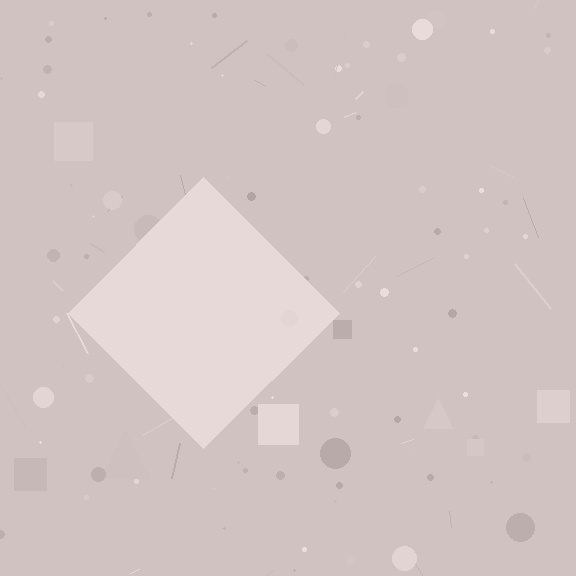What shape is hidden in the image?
A diamond is hidden in the image.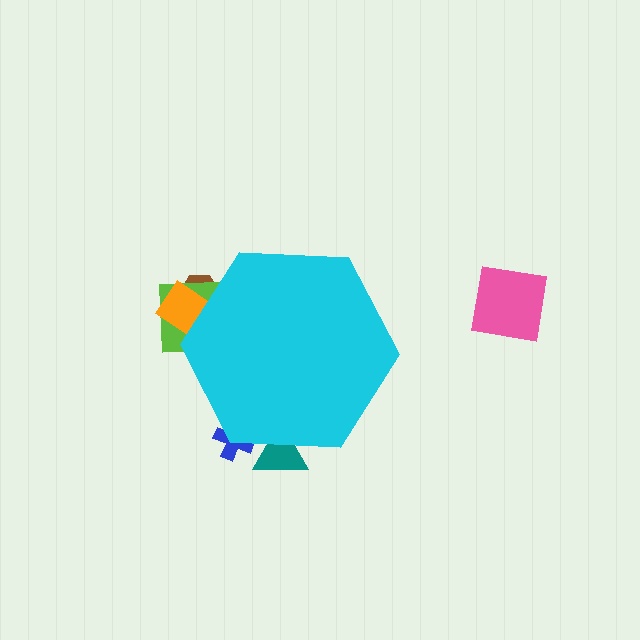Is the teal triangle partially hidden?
Yes, the teal triangle is partially hidden behind the cyan hexagon.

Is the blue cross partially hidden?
Yes, the blue cross is partially hidden behind the cyan hexagon.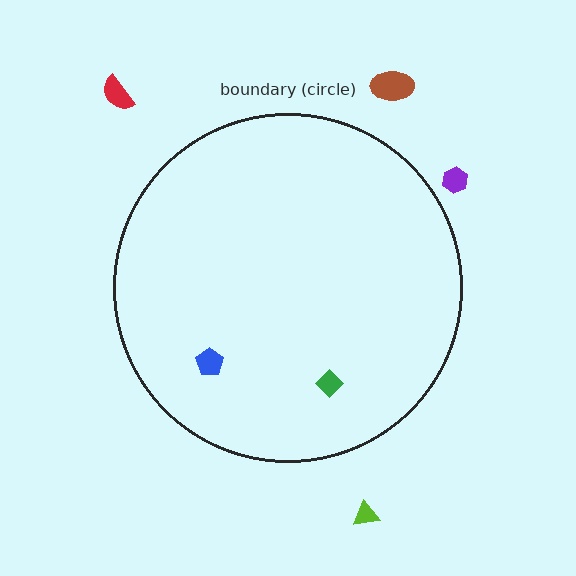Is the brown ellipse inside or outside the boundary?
Outside.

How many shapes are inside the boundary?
2 inside, 4 outside.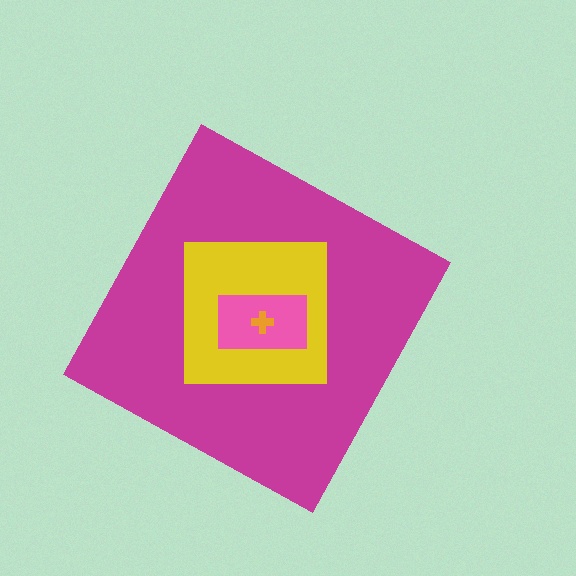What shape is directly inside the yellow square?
The pink rectangle.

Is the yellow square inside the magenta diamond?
Yes.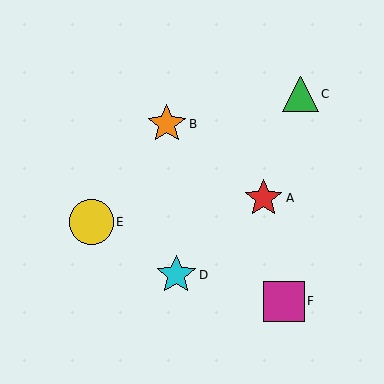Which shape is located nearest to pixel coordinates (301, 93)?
The green triangle (labeled C) at (301, 94) is nearest to that location.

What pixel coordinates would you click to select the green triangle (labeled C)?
Click at (301, 94) to select the green triangle C.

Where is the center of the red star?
The center of the red star is at (264, 198).